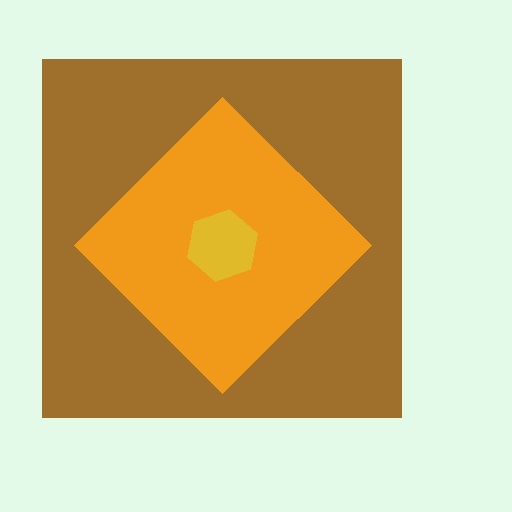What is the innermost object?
The yellow hexagon.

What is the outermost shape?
The brown square.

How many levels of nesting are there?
3.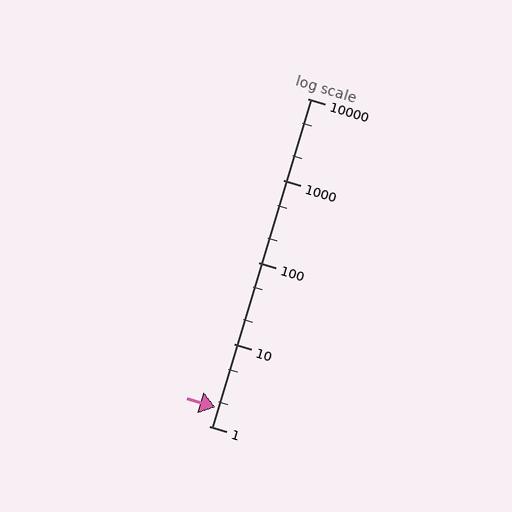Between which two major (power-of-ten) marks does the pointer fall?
The pointer is between 1 and 10.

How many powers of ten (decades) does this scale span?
The scale spans 4 decades, from 1 to 10000.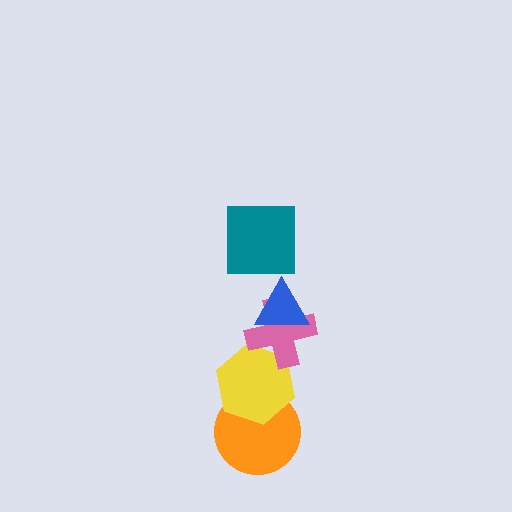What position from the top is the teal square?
The teal square is 1st from the top.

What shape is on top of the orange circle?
The yellow hexagon is on top of the orange circle.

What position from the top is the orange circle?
The orange circle is 5th from the top.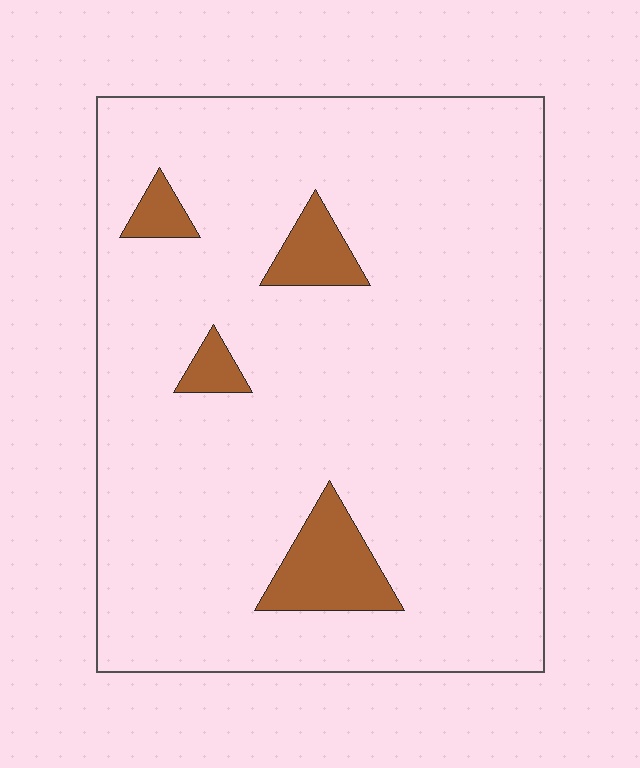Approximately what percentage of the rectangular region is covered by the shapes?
Approximately 10%.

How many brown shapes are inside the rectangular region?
4.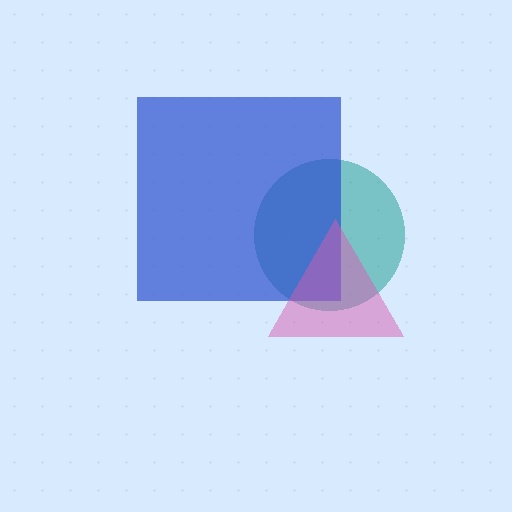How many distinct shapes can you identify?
There are 3 distinct shapes: a teal circle, a blue square, a pink triangle.